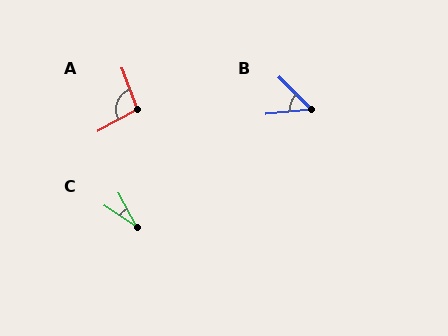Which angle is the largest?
A, at approximately 99 degrees.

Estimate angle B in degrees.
Approximately 51 degrees.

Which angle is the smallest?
C, at approximately 28 degrees.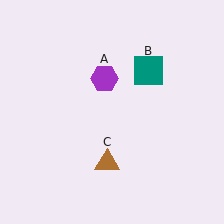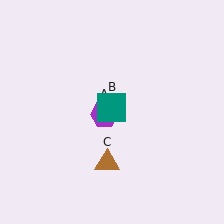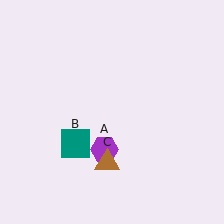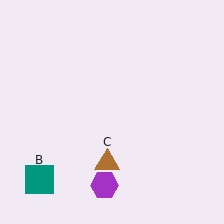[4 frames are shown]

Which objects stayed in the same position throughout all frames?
Brown triangle (object C) remained stationary.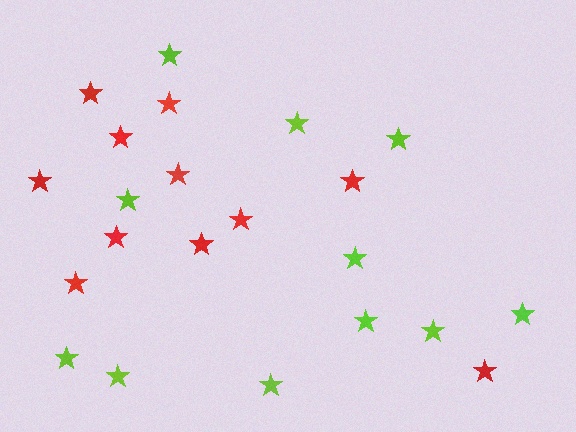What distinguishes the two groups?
There are 2 groups: one group of red stars (11) and one group of lime stars (11).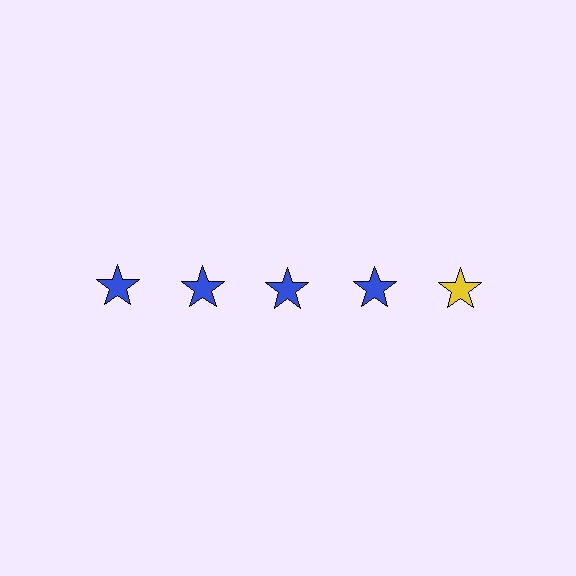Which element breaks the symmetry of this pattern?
The yellow star in the top row, rightmost column breaks the symmetry. All other shapes are blue stars.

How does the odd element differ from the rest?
It has a different color: yellow instead of blue.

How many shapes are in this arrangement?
There are 5 shapes arranged in a grid pattern.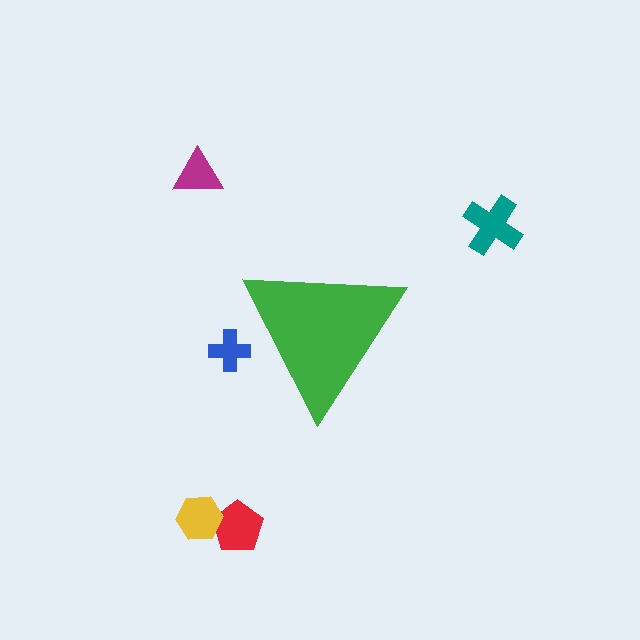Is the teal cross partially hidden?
No, the teal cross is fully visible.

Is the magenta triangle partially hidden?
No, the magenta triangle is fully visible.